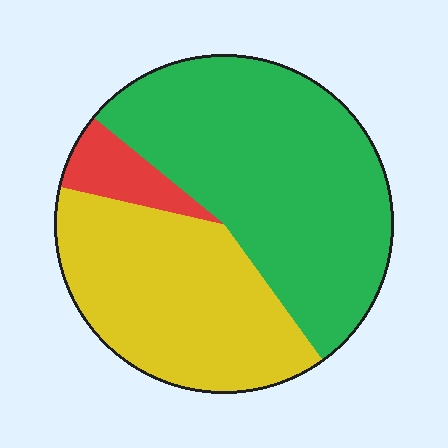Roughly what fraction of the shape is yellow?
Yellow covers 39% of the shape.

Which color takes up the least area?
Red, at roughly 5%.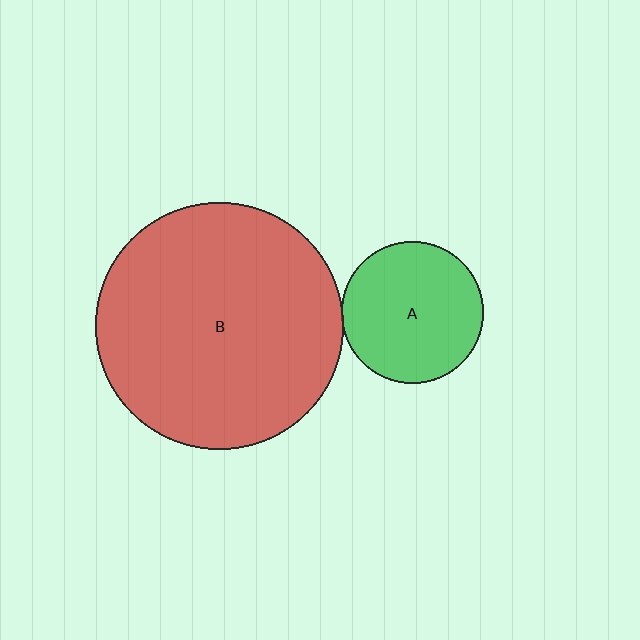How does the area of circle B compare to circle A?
Approximately 3.0 times.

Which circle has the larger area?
Circle B (red).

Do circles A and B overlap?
Yes.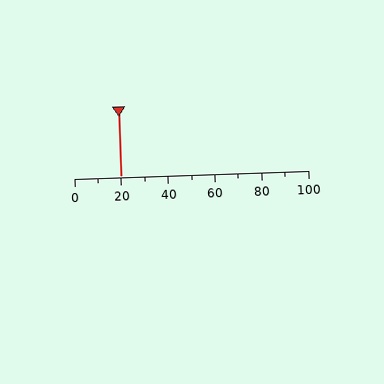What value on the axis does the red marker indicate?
The marker indicates approximately 20.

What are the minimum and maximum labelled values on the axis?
The axis runs from 0 to 100.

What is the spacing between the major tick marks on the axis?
The major ticks are spaced 20 apart.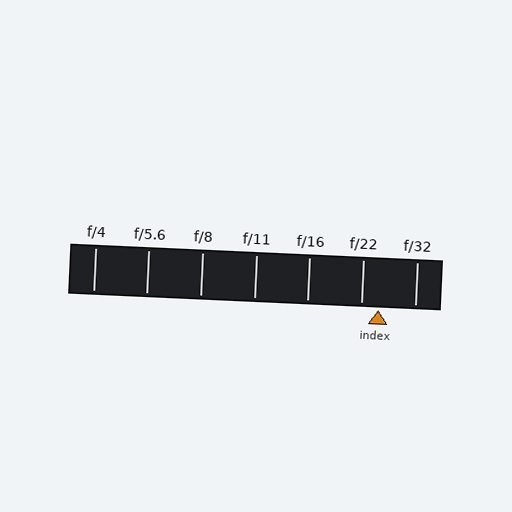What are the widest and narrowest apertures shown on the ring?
The widest aperture shown is f/4 and the narrowest is f/32.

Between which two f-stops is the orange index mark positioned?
The index mark is between f/22 and f/32.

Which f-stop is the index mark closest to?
The index mark is closest to f/22.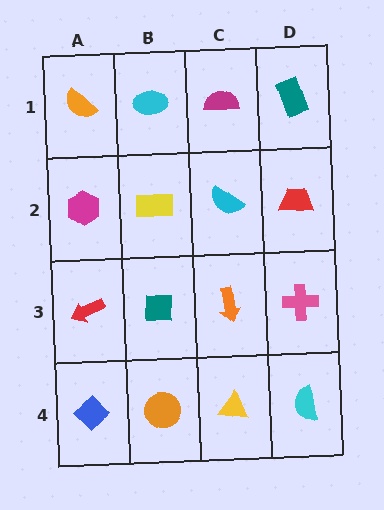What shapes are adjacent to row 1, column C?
A cyan semicircle (row 2, column C), a cyan ellipse (row 1, column B), a teal rectangle (row 1, column D).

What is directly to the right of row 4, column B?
A yellow triangle.